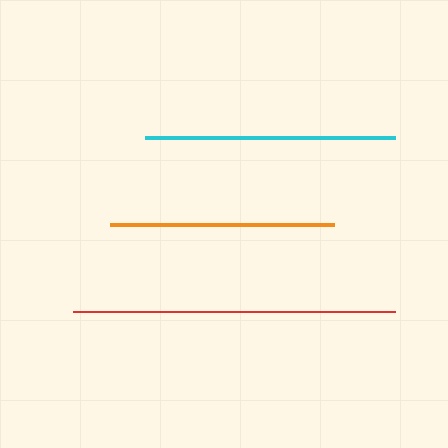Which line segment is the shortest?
The orange line is the shortest at approximately 224 pixels.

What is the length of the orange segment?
The orange segment is approximately 224 pixels long.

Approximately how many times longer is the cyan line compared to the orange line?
The cyan line is approximately 1.1 times the length of the orange line.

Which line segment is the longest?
The red line is the longest at approximately 322 pixels.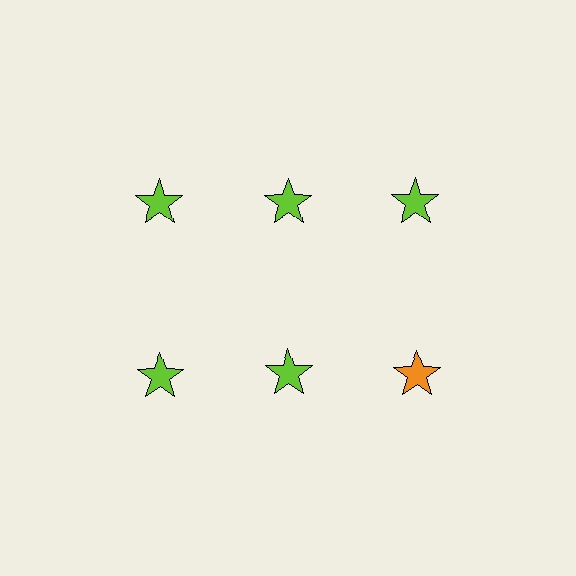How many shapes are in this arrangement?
There are 6 shapes arranged in a grid pattern.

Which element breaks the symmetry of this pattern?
The orange star in the second row, center column breaks the symmetry. All other shapes are lime stars.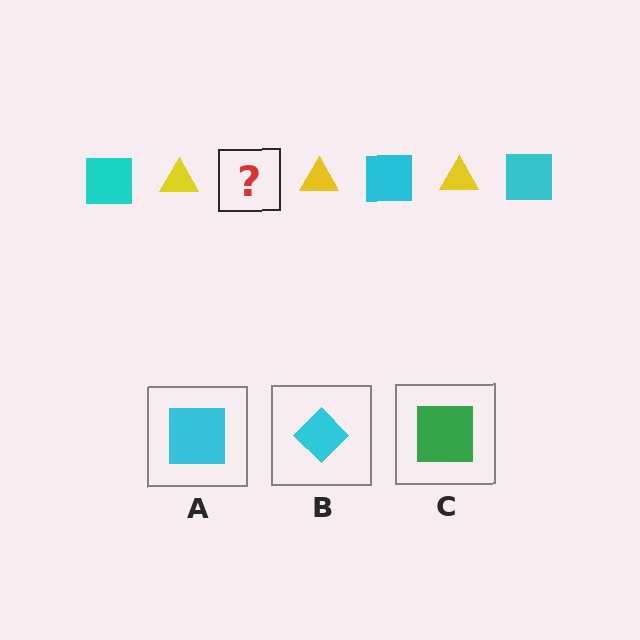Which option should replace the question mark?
Option A.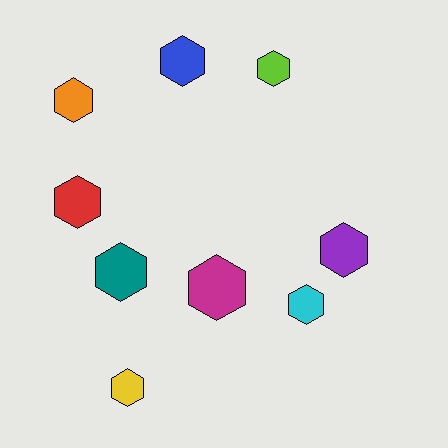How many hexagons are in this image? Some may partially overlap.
There are 9 hexagons.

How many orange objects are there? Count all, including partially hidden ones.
There is 1 orange object.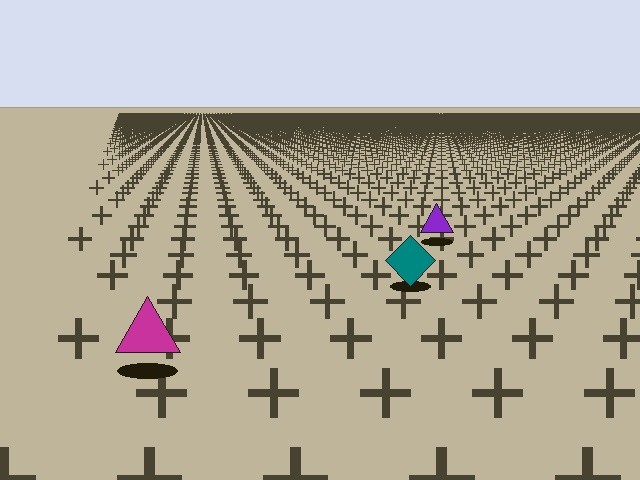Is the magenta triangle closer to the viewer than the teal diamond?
Yes. The magenta triangle is closer — you can tell from the texture gradient: the ground texture is coarser near it.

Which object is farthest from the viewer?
The purple triangle is farthest from the viewer. It appears smaller and the ground texture around it is denser.